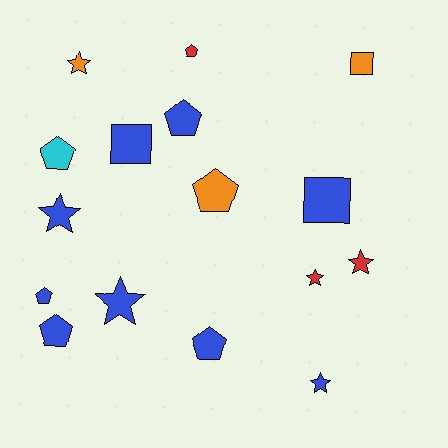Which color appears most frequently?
Blue, with 9 objects.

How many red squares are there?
There are no red squares.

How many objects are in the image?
There are 16 objects.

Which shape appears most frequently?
Pentagon, with 7 objects.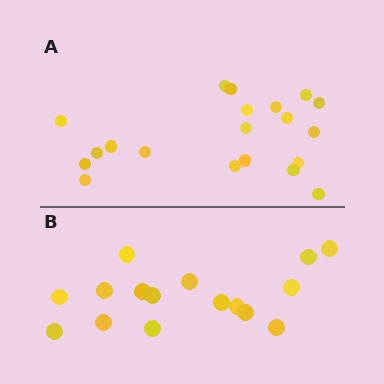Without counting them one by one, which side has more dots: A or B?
Region A (the top region) has more dots.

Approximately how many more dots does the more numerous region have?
Region A has about 4 more dots than region B.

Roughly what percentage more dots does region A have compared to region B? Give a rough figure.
About 25% more.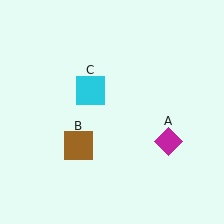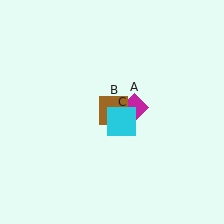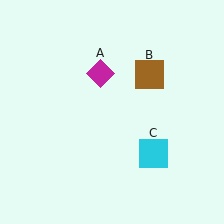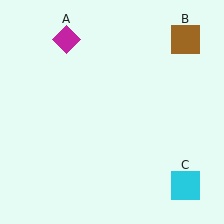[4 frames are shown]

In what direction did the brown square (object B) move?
The brown square (object B) moved up and to the right.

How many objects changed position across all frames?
3 objects changed position: magenta diamond (object A), brown square (object B), cyan square (object C).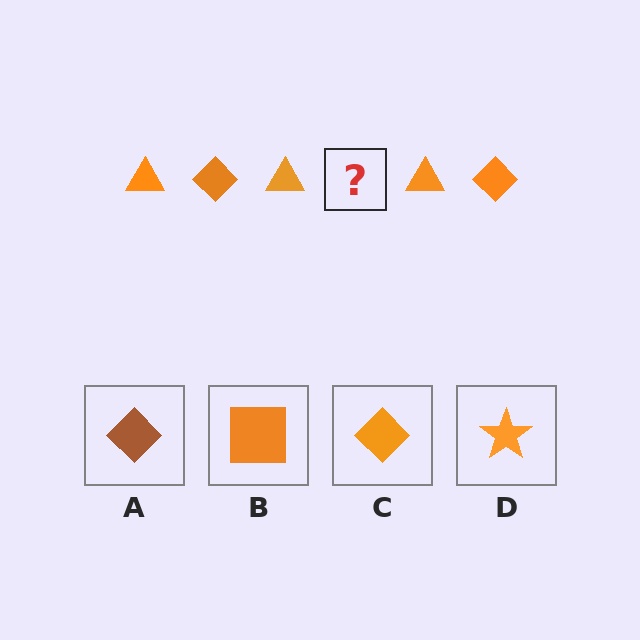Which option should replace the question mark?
Option C.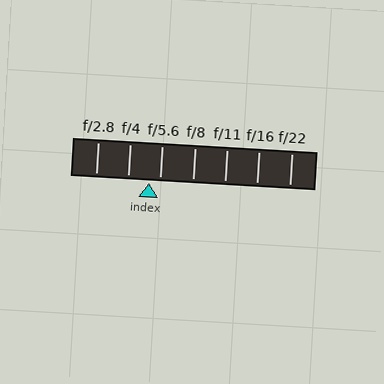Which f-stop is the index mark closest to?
The index mark is closest to f/5.6.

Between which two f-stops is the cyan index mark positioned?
The index mark is between f/4 and f/5.6.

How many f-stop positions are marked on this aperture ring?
There are 7 f-stop positions marked.